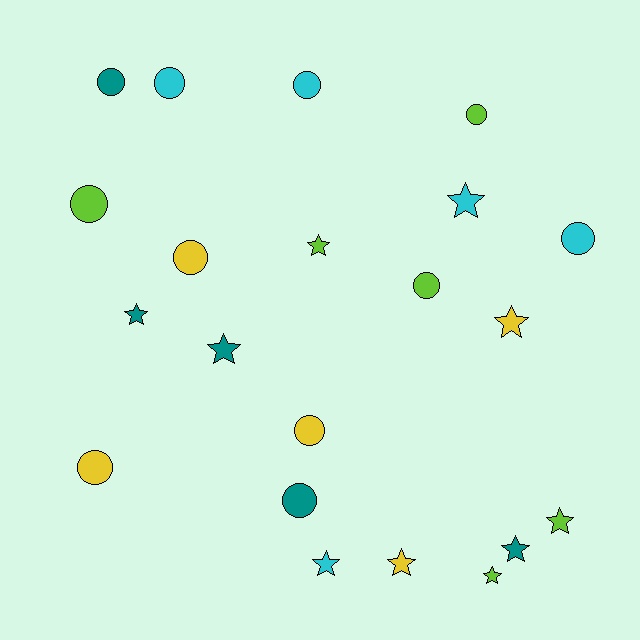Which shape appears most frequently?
Circle, with 11 objects.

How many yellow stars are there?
There are 2 yellow stars.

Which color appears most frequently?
Lime, with 6 objects.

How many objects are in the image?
There are 21 objects.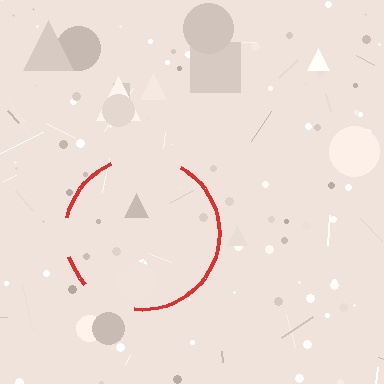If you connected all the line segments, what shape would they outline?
They would outline a circle.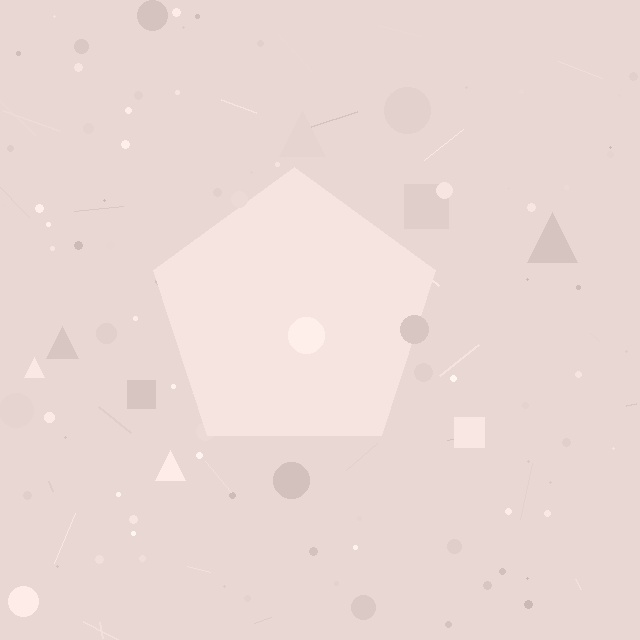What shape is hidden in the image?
A pentagon is hidden in the image.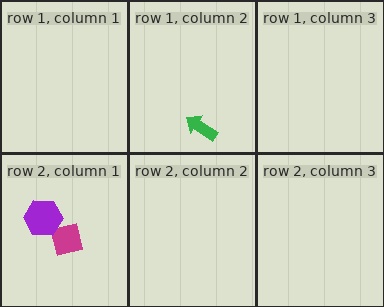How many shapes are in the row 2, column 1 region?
2.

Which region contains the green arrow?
The row 1, column 2 region.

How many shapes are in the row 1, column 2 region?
1.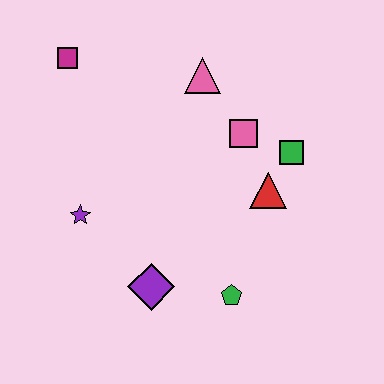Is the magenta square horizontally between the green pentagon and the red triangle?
No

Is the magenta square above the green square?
Yes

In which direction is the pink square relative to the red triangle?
The pink square is above the red triangle.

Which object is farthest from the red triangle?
The magenta square is farthest from the red triangle.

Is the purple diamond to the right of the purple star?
Yes